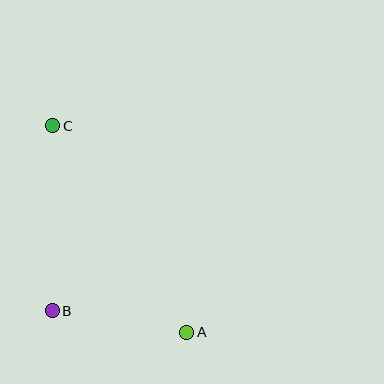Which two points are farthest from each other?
Points A and C are farthest from each other.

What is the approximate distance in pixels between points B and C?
The distance between B and C is approximately 185 pixels.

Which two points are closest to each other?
Points A and B are closest to each other.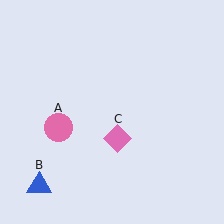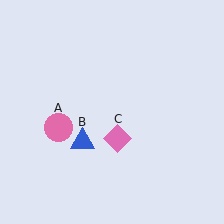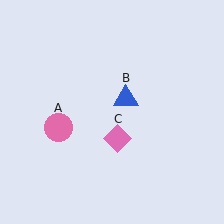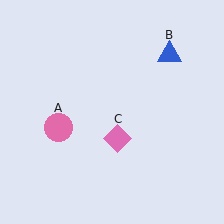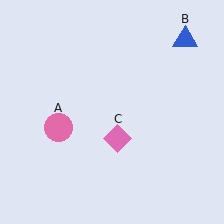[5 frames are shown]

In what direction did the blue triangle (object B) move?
The blue triangle (object B) moved up and to the right.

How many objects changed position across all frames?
1 object changed position: blue triangle (object B).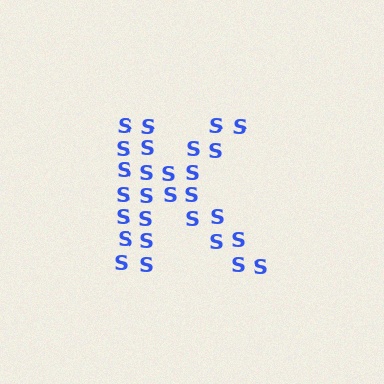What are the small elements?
The small elements are letter S's.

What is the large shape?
The large shape is the letter K.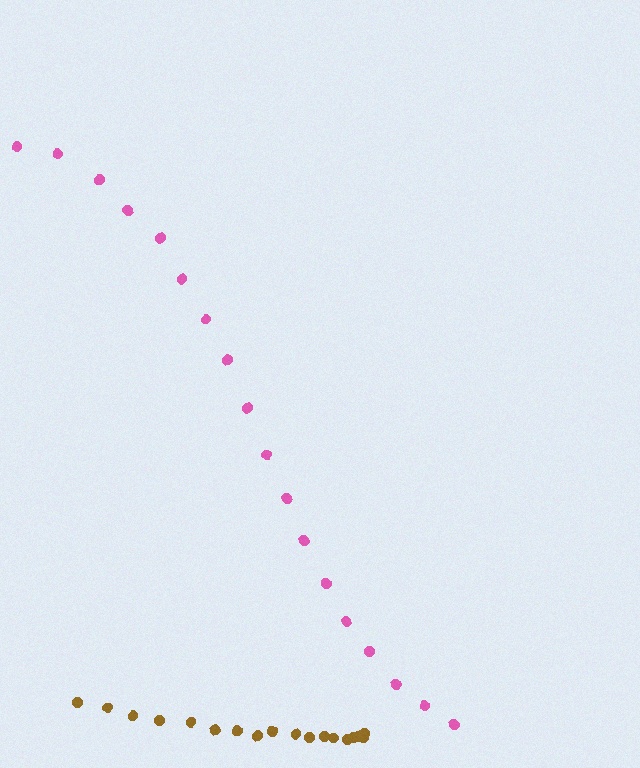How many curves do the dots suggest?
There are 2 distinct paths.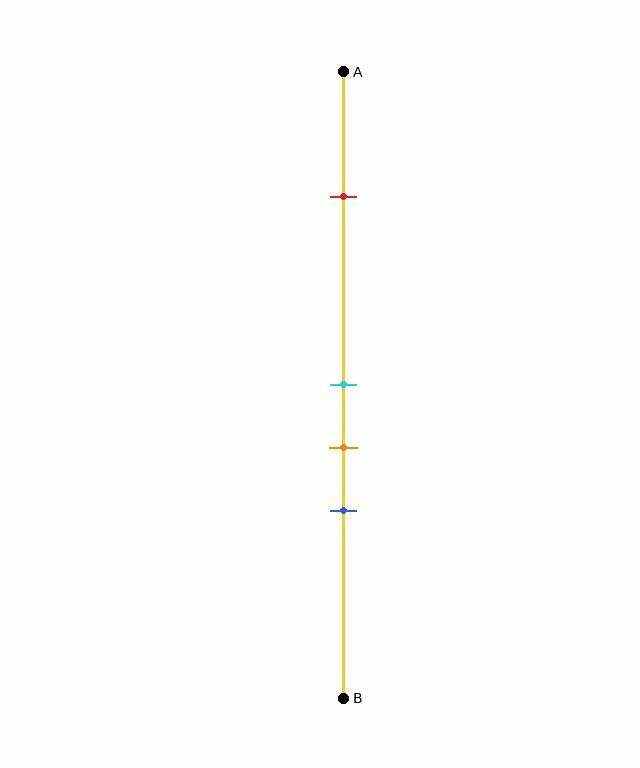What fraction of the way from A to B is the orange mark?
The orange mark is approximately 60% (0.6) of the way from A to B.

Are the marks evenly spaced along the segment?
No, the marks are not evenly spaced.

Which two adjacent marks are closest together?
The cyan and orange marks are the closest adjacent pair.